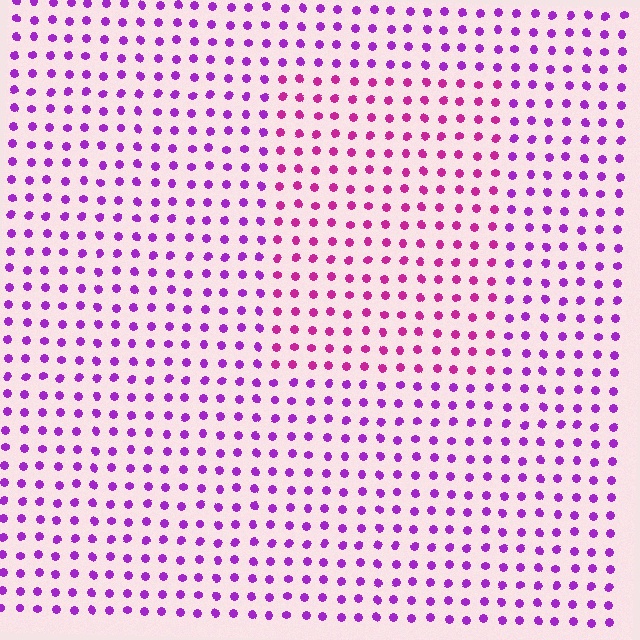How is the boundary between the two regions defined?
The boundary is defined purely by a slight shift in hue (about 31 degrees). Spacing, size, and orientation are identical on both sides.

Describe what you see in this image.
The image is filled with small purple elements in a uniform arrangement. A rectangle-shaped region is visible where the elements are tinted to a slightly different hue, forming a subtle color boundary.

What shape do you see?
I see a rectangle.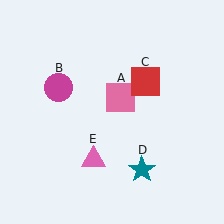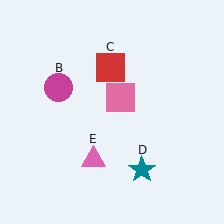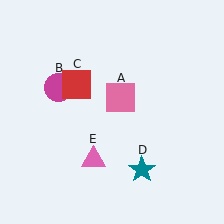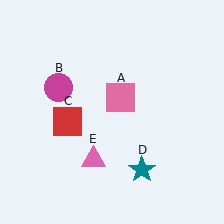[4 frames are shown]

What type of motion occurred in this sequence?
The red square (object C) rotated counterclockwise around the center of the scene.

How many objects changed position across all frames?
1 object changed position: red square (object C).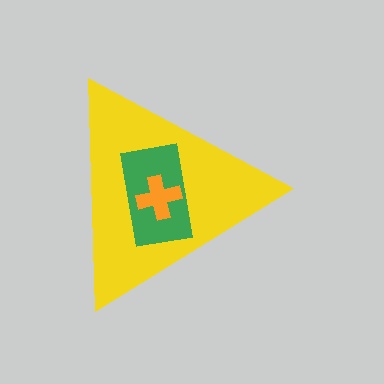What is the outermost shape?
The yellow triangle.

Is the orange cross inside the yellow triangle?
Yes.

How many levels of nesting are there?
3.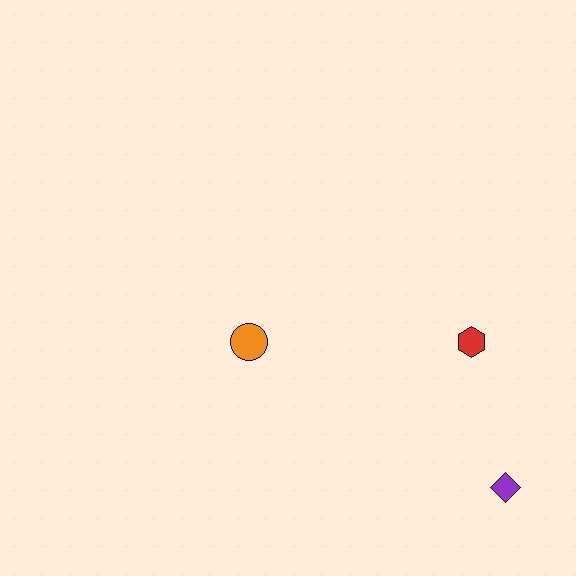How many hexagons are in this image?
There is 1 hexagon.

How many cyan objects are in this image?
There are no cyan objects.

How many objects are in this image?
There are 3 objects.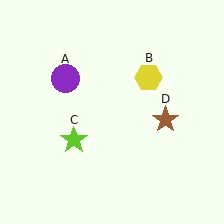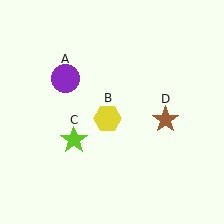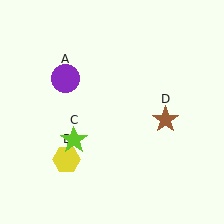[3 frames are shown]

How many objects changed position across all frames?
1 object changed position: yellow hexagon (object B).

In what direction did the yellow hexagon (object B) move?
The yellow hexagon (object B) moved down and to the left.